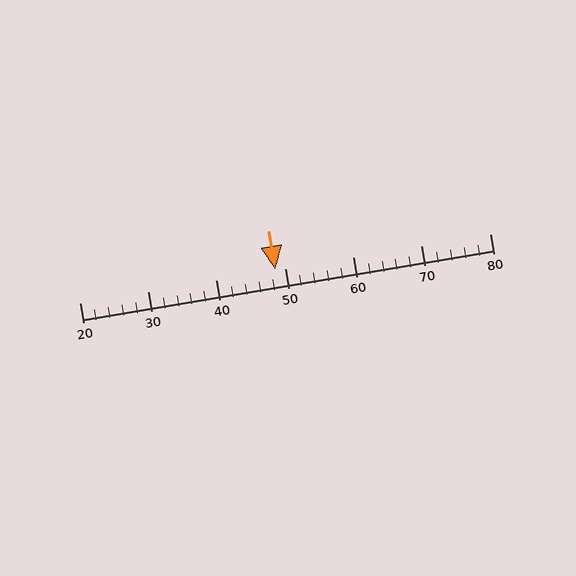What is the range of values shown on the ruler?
The ruler shows values from 20 to 80.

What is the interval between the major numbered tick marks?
The major tick marks are spaced 10 units apart.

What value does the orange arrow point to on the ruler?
The orange arrow points to approximately 49.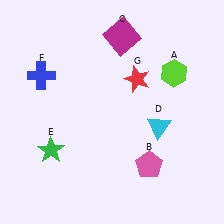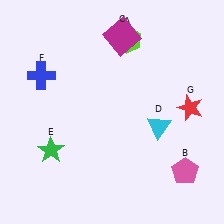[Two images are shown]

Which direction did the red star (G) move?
The red star (G) moved right.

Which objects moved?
The objects that moved are: the lime hexagon (A), the pink pentagon (B), the red star (G).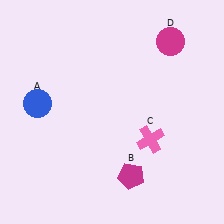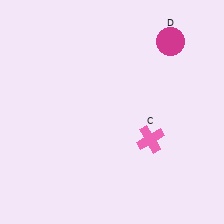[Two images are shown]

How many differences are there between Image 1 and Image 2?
There are 2 differences between the two images.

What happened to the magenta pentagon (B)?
The magenta pentagon (B) was removed in Image 2. It was in the bottom-right area of Image 1.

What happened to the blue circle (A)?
The blue circle (A) was removed in Image 2. It was in the top-left area of Image 1.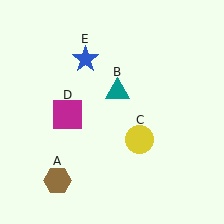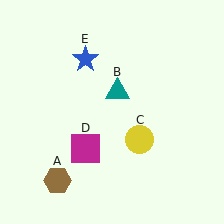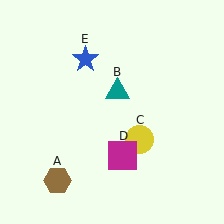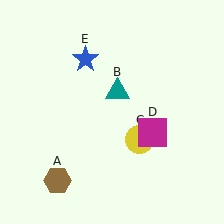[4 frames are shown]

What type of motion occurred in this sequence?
The magenta square (object D) rotated counterclockwise around the center of the scene.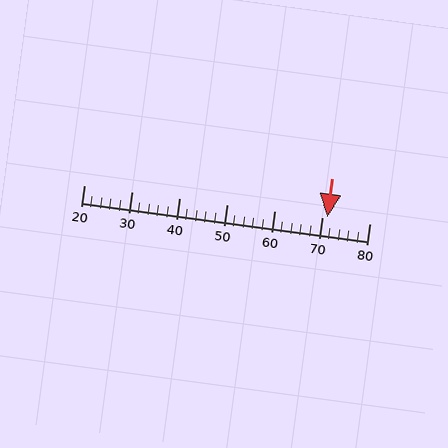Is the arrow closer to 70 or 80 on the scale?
The arrow is closer to 70.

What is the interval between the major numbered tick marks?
The major tick marks are spaced 10 units apart.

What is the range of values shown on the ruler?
The ruler shows values from 20 to 80.